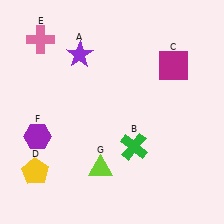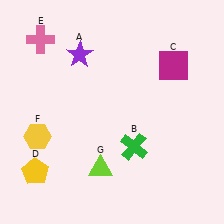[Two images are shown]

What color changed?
The hexagon (F) changed from purple in Image 1 to yellow in Image 2.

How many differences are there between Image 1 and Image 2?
There is 1 difference between the two images.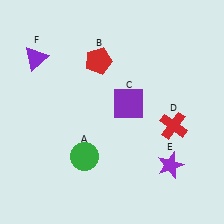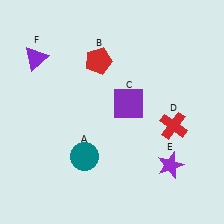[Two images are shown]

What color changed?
The circle (A) changed from green in Image 1 to teal in Image 2.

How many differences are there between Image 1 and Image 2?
There is 1 difference between the two images.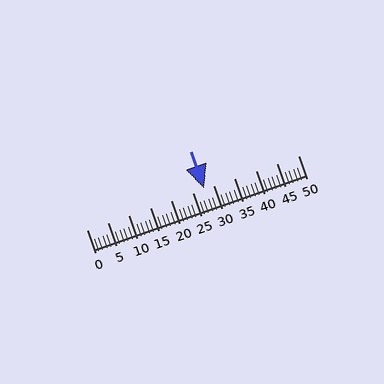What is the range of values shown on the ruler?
The ruler shows values from 0 to 50.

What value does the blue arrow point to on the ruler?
The blue arrow points to approximately 28.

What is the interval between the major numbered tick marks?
The major tick marks are spaced 5 units apart.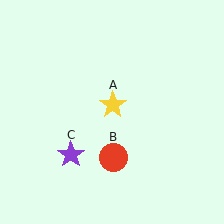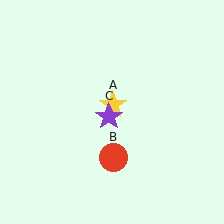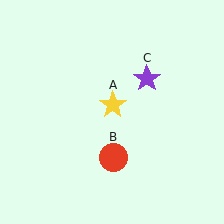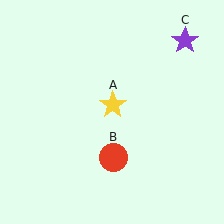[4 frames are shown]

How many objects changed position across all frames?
1 object changed position: purple star (object C).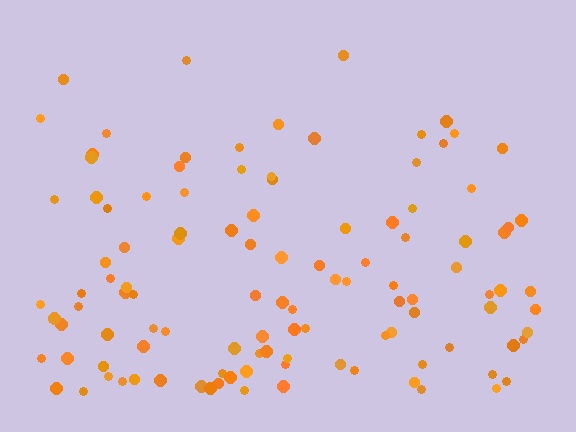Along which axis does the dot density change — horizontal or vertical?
Vertical.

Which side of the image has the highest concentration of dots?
The bottom.